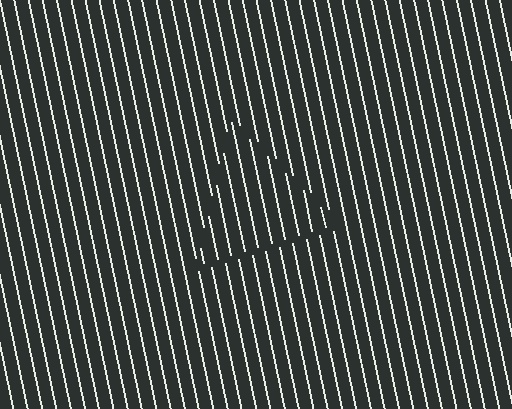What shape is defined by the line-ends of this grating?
An illusory triangle. The interior of the shape contains the same grating, shifted by half a period — the contour is defined by the phase discontinuity where line-ends from the inner and outer gratings abut.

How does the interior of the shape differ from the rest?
The interior of the shape contains the same grating, shifted by half a period — the contour is defined by the phase discontinuity where line-ends from the inner and outer gratings abut.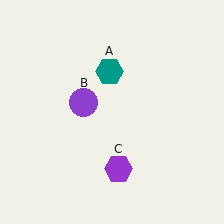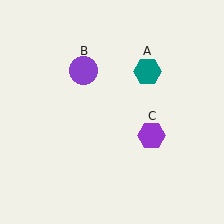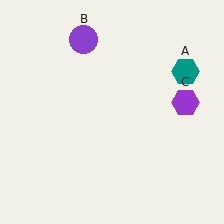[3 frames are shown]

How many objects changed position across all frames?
3 objects changed position: teal hexagon (object A), purple circle (object B), purple hexagon (object C).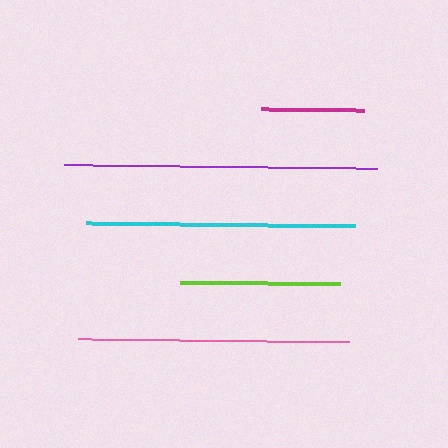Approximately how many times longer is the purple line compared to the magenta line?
The purple line is approximately 3.0 times the length of the magenta line.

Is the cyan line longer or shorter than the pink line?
The pink line is longer than the cyan line.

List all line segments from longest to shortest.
From longest to shortest: purple, pink, cyan, lime, magenta.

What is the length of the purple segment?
The purple segment is approximately 313 pixels long.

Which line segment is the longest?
The purple line is the longest at approximately 313 pixels.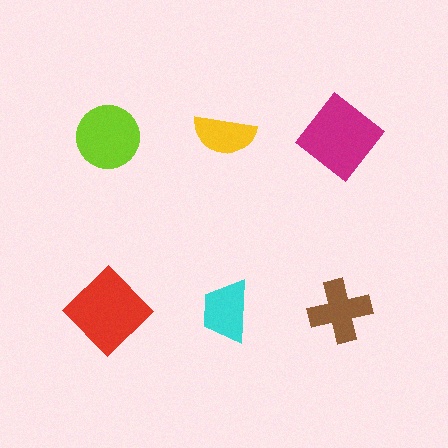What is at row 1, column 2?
A yellow semicircle.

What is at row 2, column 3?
A brown cross.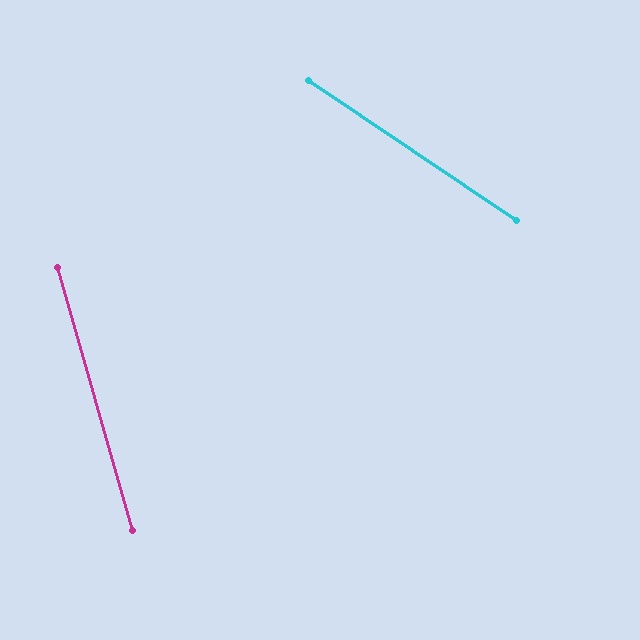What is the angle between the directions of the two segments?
Approximately 40 degrees.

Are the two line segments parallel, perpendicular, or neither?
Neither parallel nor perpendicular — they differ by about 40°.